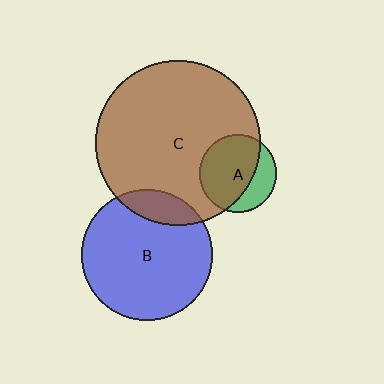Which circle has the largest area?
Circle C (brown).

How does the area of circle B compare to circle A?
Approximately 2.9 times.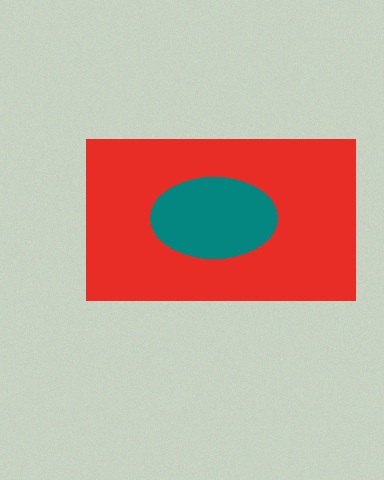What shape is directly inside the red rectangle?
The teal ellipse.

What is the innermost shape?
The teal ellipse.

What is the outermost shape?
The red rectangle.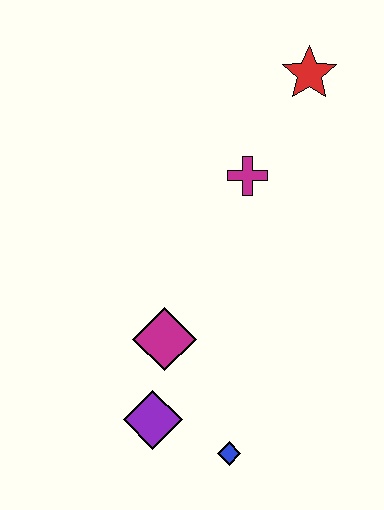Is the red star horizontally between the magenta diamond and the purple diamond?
No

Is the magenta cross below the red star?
Yes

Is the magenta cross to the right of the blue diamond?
Yes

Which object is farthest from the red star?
The blue diamond is farthest from the red star.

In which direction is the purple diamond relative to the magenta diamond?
The purple diamond is below the magenta diamond.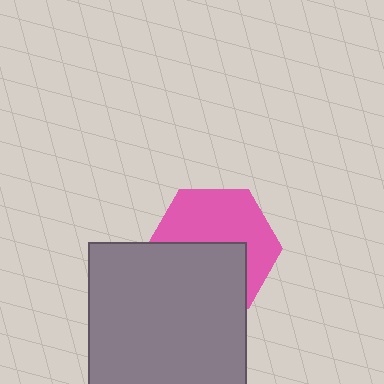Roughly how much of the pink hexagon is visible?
About half of it is visible (roughly 53%).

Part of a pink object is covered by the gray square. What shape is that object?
It is a hexagon.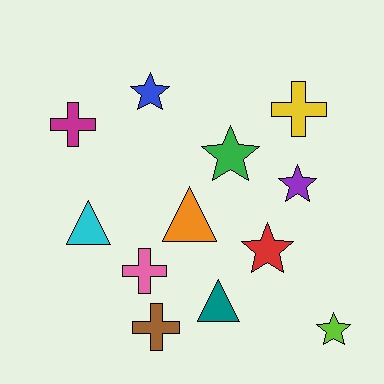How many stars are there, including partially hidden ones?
There are 5 stars.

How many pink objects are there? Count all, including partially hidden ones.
There is 1 pink object.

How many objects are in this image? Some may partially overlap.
There are 12 objects.